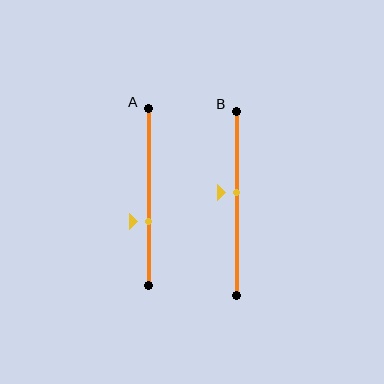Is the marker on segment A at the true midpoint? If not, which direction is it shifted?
No, the marker on segment A is shifted downward by about 14% of the segment length.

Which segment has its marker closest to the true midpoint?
Segment B has its marker closest to the true midpoint.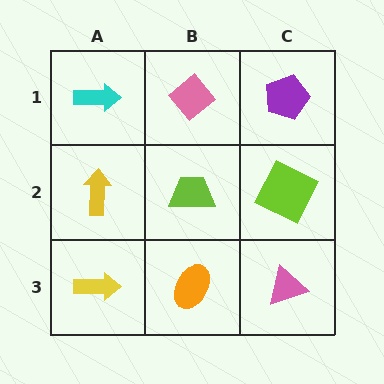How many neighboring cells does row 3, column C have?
2.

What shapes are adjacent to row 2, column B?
A pink diamond (row 1, column B), an orange ellipse (row 3, column B), a yellow arrow (row 2, column A), a lime square (row 2, column C).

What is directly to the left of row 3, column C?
An orange ellipse.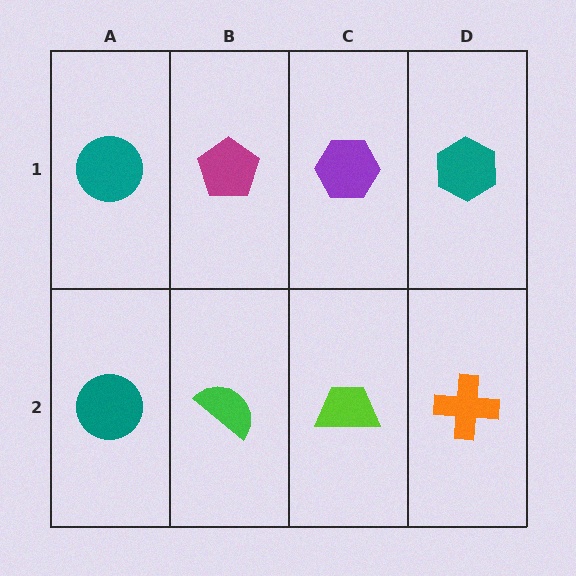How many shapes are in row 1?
4 shapes.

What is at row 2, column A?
A teal circle.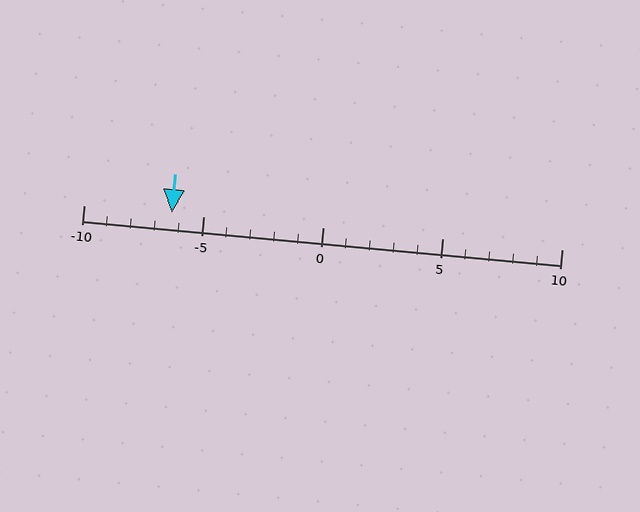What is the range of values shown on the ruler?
The ruler shows values from -10 to 10.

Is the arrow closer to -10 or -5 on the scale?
The arrow is closer to -5.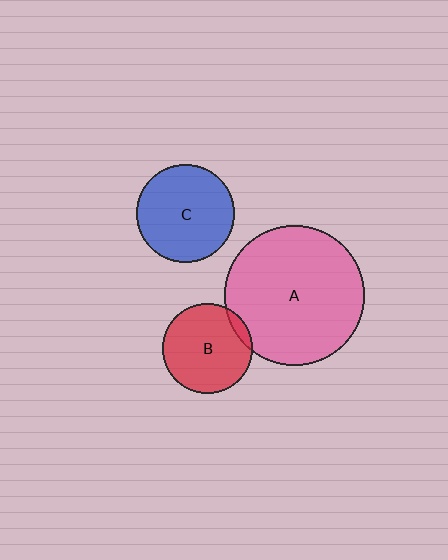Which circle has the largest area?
Circle A (pink).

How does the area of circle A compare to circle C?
Approximately 2.0 times.